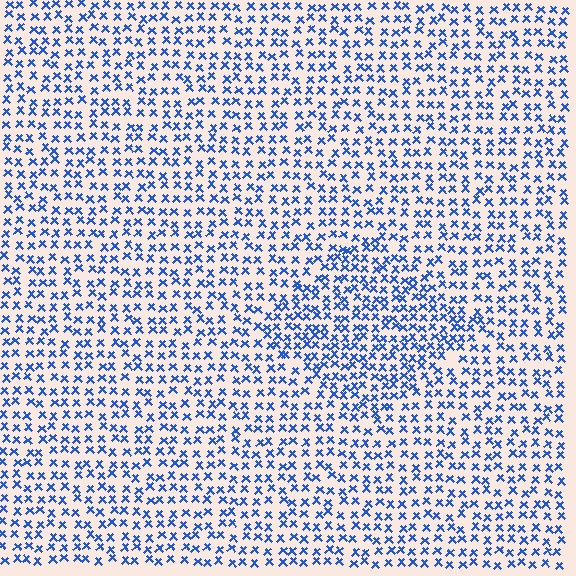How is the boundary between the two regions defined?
The boundary is defined by a change in element density (approximately 1.5x ratio). All elements are the same color, size, and shape.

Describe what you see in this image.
The image contains small blue elements arranged at two different densities. A diamond-shaped region is visible where the elements are more densely packed than the surrounding area.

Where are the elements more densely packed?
The elements are more densely packed inside the diamond boundary.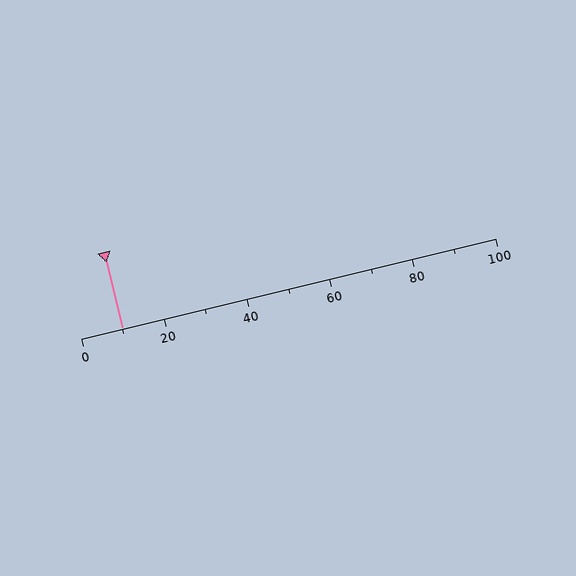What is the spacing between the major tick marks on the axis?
The major ticks are spaced 20 apart.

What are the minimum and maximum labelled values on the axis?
The axis runs from 0 to 100.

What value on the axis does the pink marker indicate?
The marker indicates approximately 10.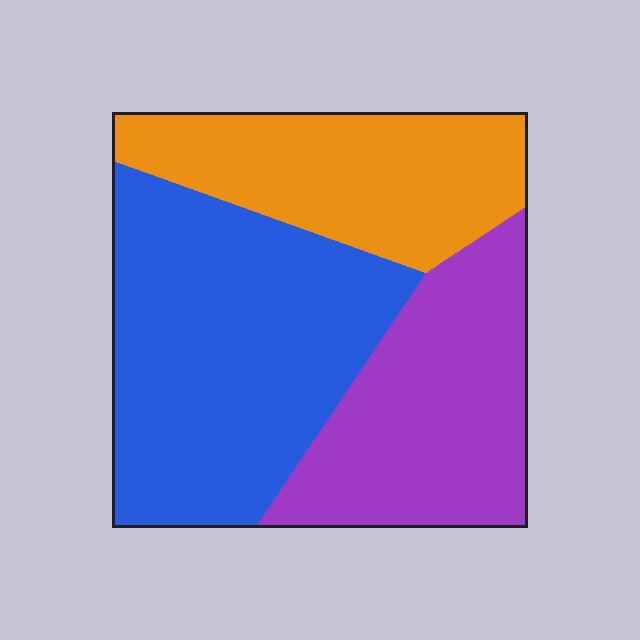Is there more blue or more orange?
Blue.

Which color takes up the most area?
Blue, at roughly 45%.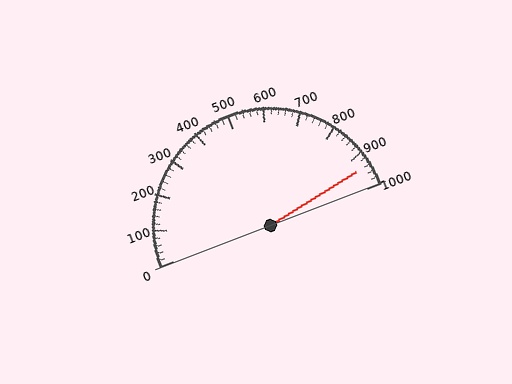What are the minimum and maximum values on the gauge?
The gauge ranges from 0 to 1000.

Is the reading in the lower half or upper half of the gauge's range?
The reading is in the upper half of the range (0 to 1000).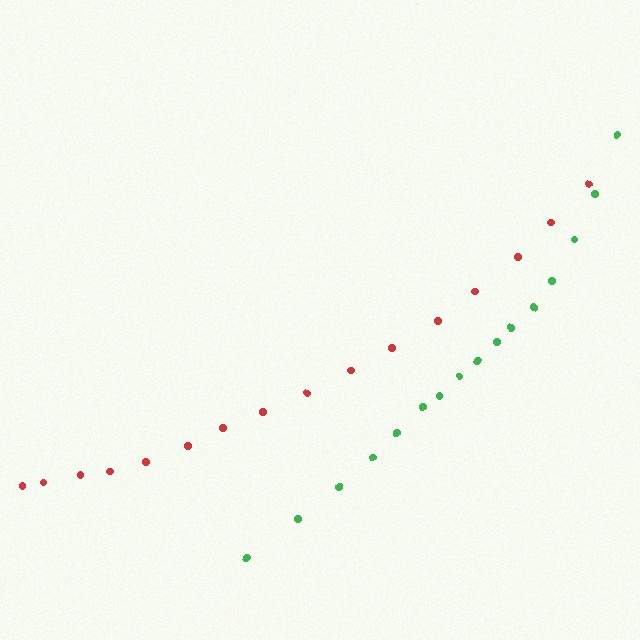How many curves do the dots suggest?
There are 2 distinct paths.